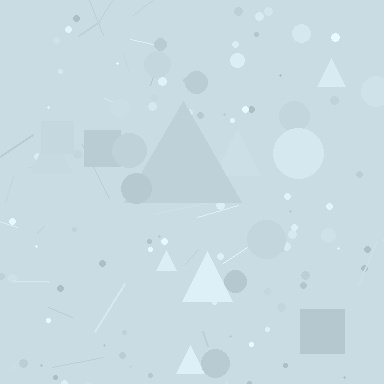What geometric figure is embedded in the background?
A triangle is embedded in the background.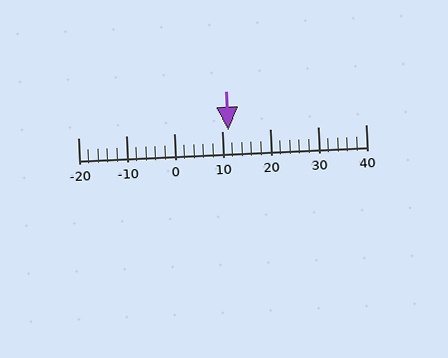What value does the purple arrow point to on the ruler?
The purple arrow points to approximately 11.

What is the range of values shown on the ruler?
The ruler shows values from -20 to 40.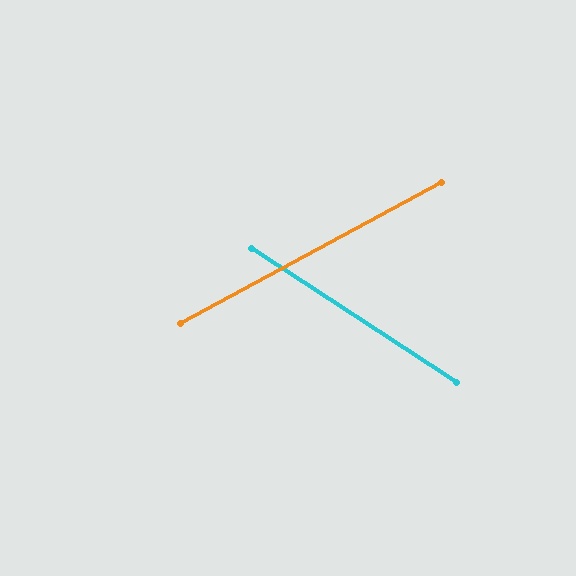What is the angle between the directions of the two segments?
Approximately 61 degrees.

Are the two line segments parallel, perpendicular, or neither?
Neither parallel nor perpendicular — they differ by about 61°.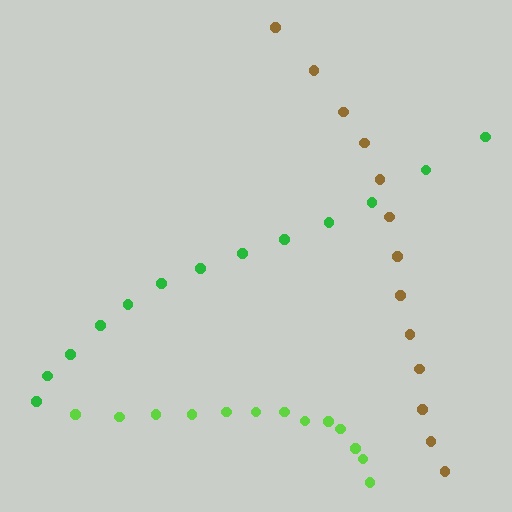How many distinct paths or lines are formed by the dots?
There are 3 distinct paths.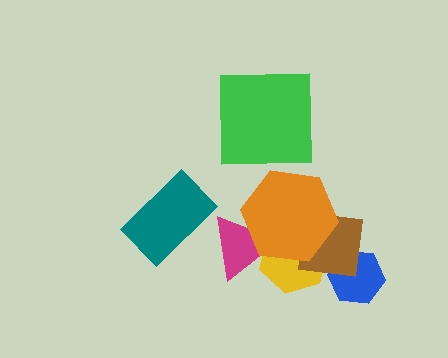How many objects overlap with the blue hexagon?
1 object overlaps with the blue hexagon.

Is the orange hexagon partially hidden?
No, no other shape covers it.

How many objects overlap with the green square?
0 objects overlap with the green square.